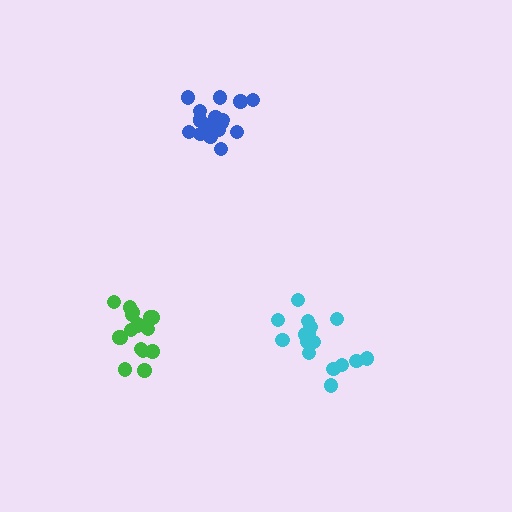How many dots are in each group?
Group 1: 16 dots, Group 2: 18 dots, Group 3: 18 dots (52 total).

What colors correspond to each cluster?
The clusters are colored: cyan, green, blue.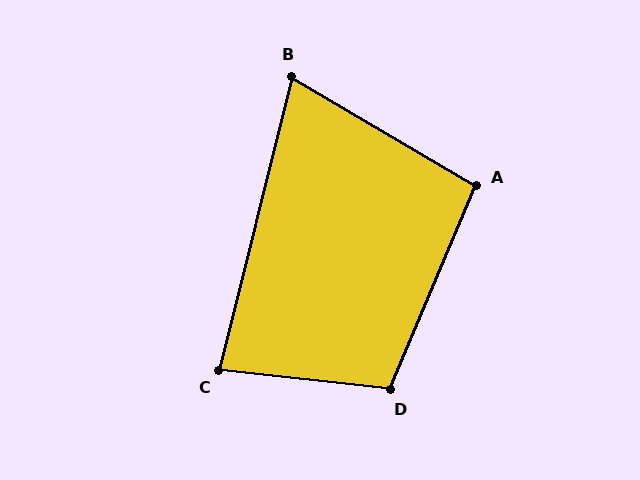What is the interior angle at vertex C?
Approximately 82 degrees (acute).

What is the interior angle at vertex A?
Approximately 98 degrees (obtuse).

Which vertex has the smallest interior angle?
B, at approximately 74 degrees.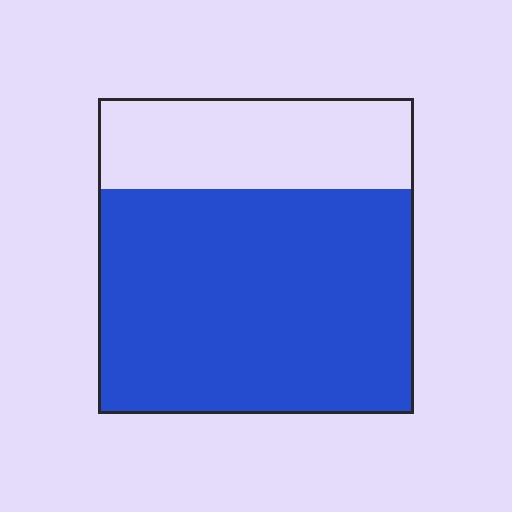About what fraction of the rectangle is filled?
About three quarters (3/4).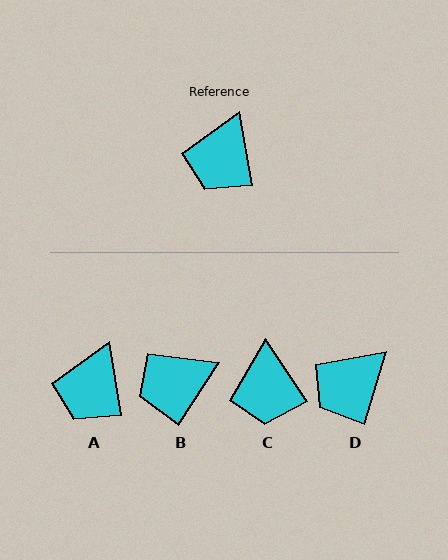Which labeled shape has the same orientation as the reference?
A.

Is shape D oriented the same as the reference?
No, it is off by about 26 degrees.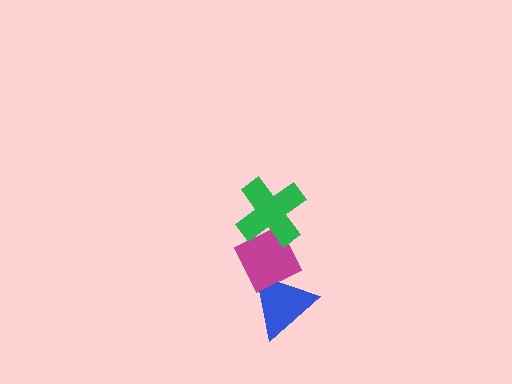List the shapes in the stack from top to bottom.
From top to bottom: the green cross, the magenta diamond, the blue triangle.